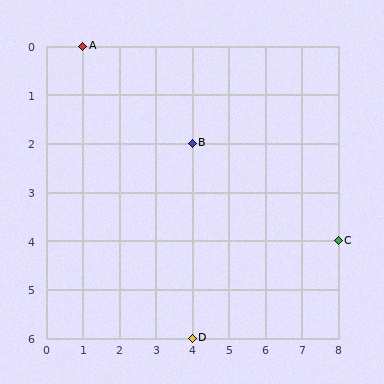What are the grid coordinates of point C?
Point C is at grid coordinates (8, 4).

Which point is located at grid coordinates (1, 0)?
Point A is at (1, 0).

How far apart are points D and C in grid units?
Points D and C are 4 columns and 2 rows apart (about 4.5 grid units diagonally).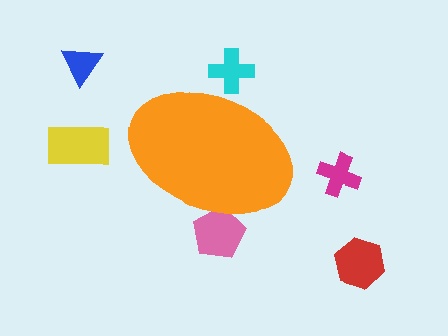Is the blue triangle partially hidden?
No, the blue triangle is fully visible.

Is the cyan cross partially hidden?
Yes, the cyan cross is partially hidden behind the orange ellipse.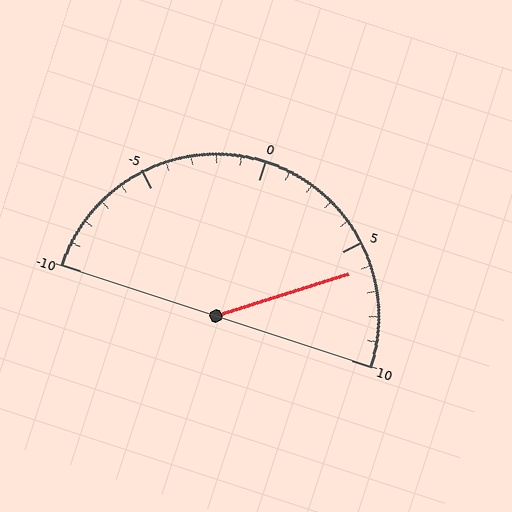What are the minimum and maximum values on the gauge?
The gauge ranges from -10 to 10.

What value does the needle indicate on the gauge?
The needle indicates approximately 6.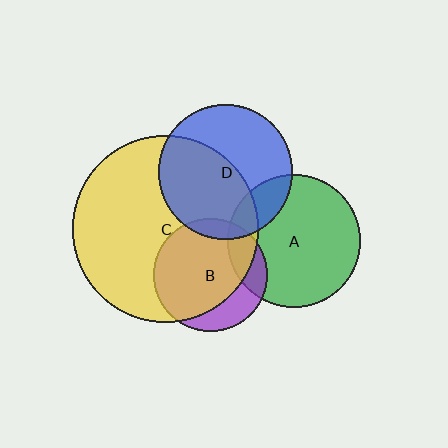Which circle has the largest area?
Circle C (yellow).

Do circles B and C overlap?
Yes.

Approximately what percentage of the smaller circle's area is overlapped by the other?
Approximately 75%.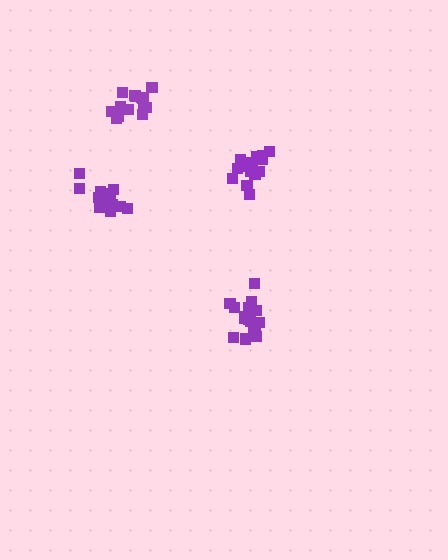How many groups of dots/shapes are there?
There are 4 groups.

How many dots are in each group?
Group 1: 15 dots, Group 2: 14 dots, Group 3: 15 dots, Group 4: 16 dots (60 total).